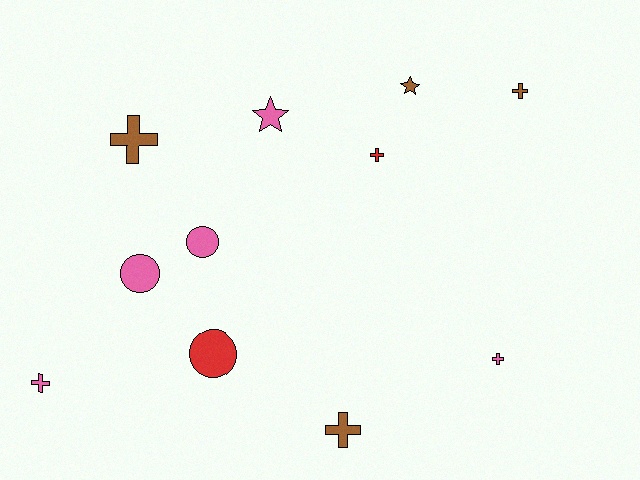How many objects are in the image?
There are 11 objects.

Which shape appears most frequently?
Cross, with 6 objects.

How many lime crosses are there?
There are no lime crosses.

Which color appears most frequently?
Pink, with 5 objects.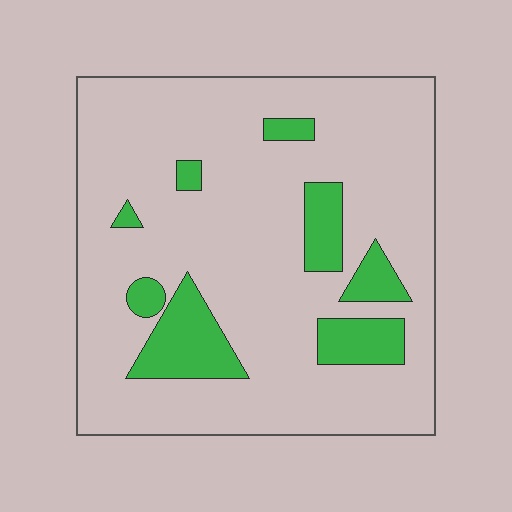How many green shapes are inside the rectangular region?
8.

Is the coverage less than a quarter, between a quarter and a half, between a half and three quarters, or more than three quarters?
Less than a quarter.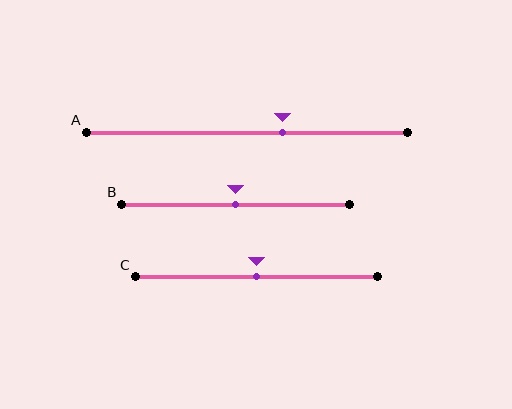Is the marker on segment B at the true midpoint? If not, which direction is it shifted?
Yes, the marker on segment B is at the true midpoint.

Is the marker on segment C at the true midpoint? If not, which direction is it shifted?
Yes, the marker on segment C is at the true midpoint.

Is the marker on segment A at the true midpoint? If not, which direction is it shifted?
No, the marker on segment A is shifted to the right by about 11% of the segment length.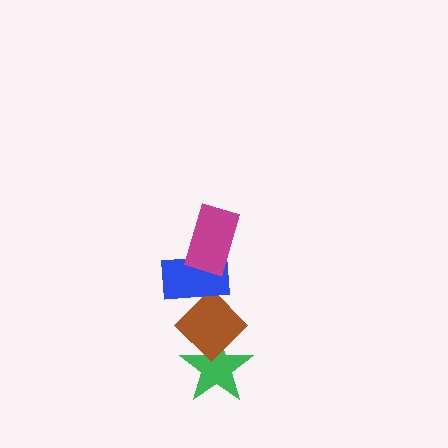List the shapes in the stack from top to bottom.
From top to bottom: the magenta rectangle, the blue rectangle, the brown diamond, the green star.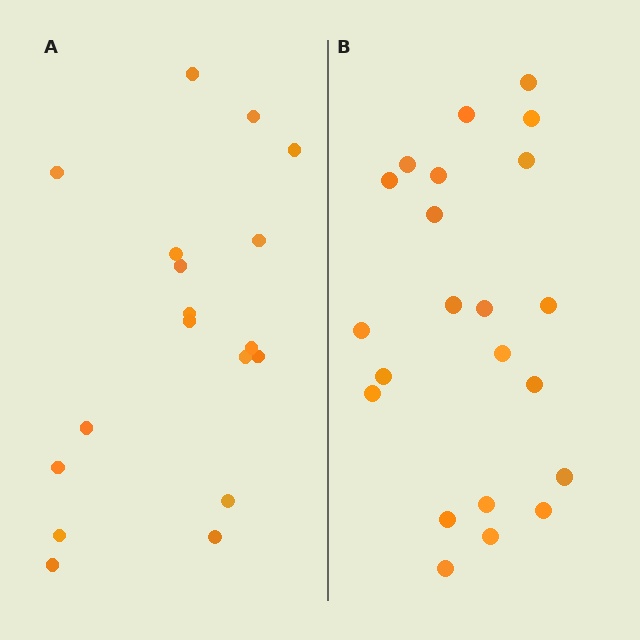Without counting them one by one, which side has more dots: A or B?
Region B (the right region) has more dots.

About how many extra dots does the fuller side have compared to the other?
Region B has about 4 more dots than region A.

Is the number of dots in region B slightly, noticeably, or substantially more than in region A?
Region B has only slightly more — the two regions are fairly close. The ratio is roughly 1.2 to 1.